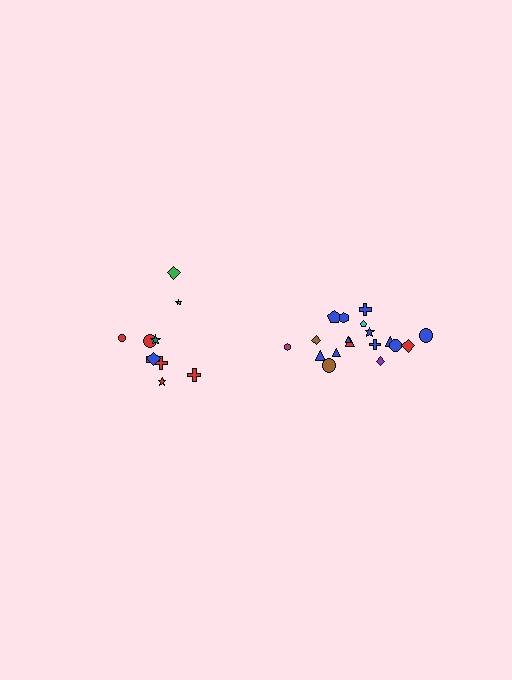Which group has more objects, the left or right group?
The right group.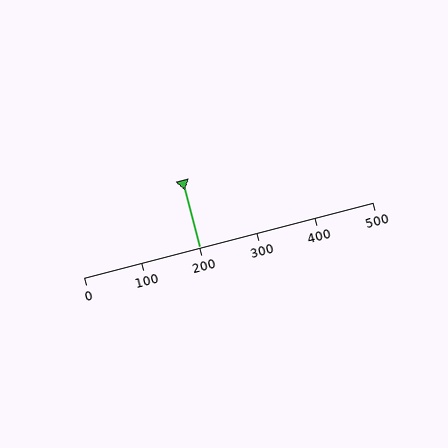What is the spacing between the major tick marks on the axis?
The major ticks are spaced 100 apart.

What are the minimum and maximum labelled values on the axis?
The axis runs from 0 to 500.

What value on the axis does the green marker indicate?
The marker indicates approximately 200.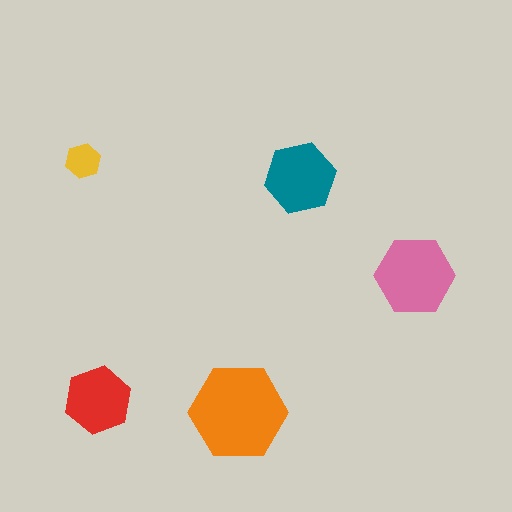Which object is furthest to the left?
The yellow hexagon is leftmost.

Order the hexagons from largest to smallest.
the orange one, the pink one, the teal one, the red one, the yellow one.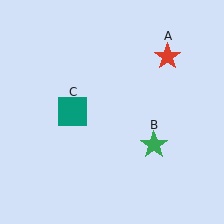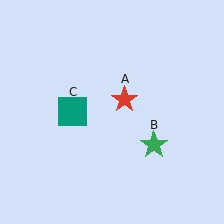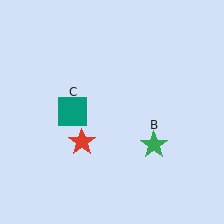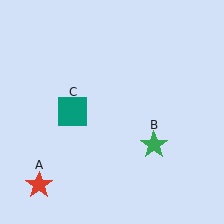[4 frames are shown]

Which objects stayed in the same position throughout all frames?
Green star (object B) and teal square (object C) remained stationary.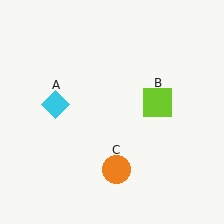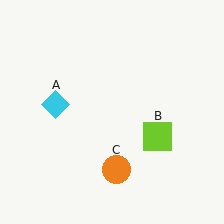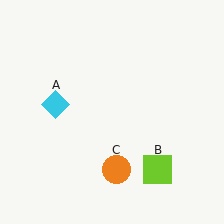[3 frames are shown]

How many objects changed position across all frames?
1 object changed position: lime square (object B).